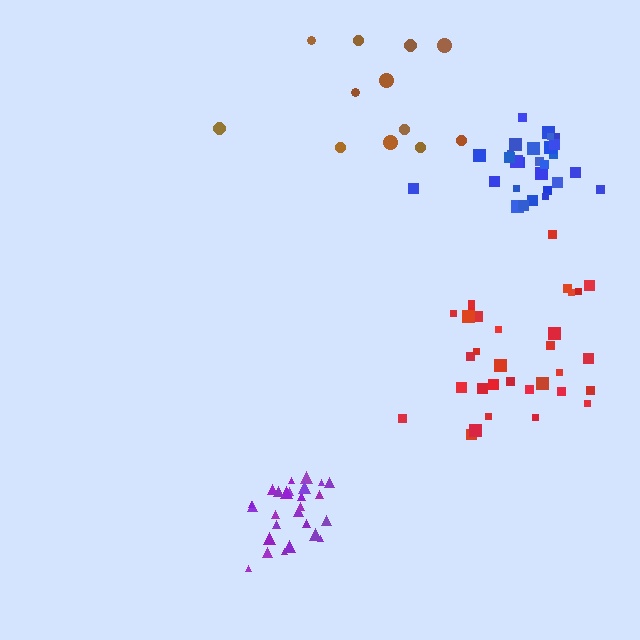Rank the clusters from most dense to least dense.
purple, blue, red, brown.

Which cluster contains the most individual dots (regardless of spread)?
Red (32).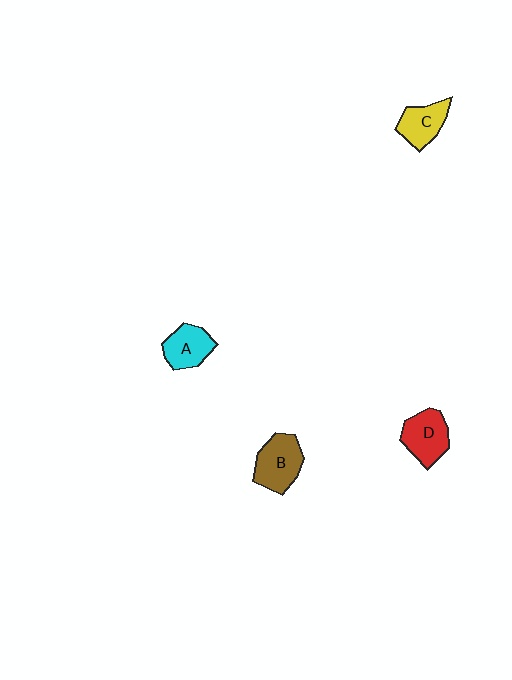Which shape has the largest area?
Shape B (brown).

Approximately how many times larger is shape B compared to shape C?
Approximately 1.3 times.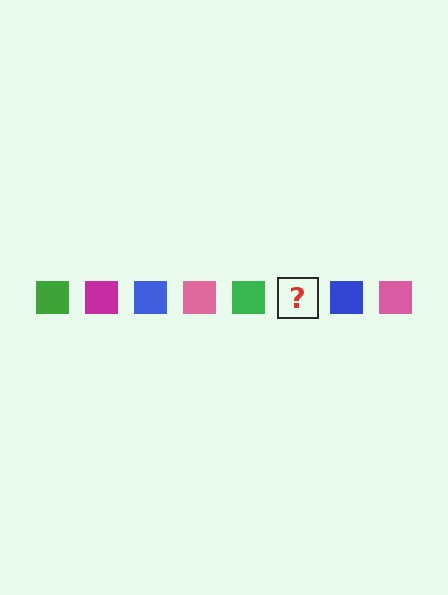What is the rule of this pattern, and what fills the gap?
The rule is that the pattern cycles through green, magenta, blue, pink squares. The gap should be filled with a magenta square.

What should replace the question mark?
The question mark should be replaced with a magenta square.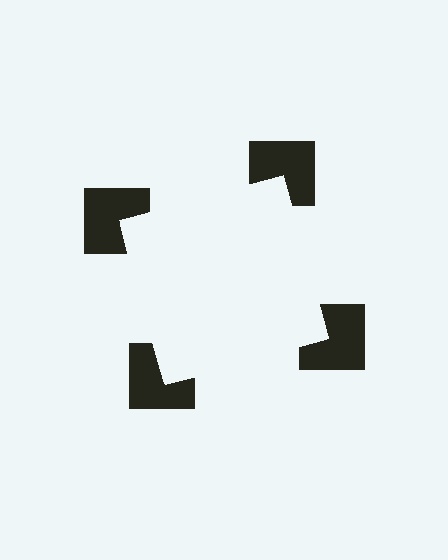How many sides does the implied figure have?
4 sides.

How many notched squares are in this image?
There are 4 — one at each vertex of the illusory square.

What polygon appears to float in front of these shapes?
An illusory square — its edges are inferred from the aligned wedge cuts in the notched squares, not physically drawn.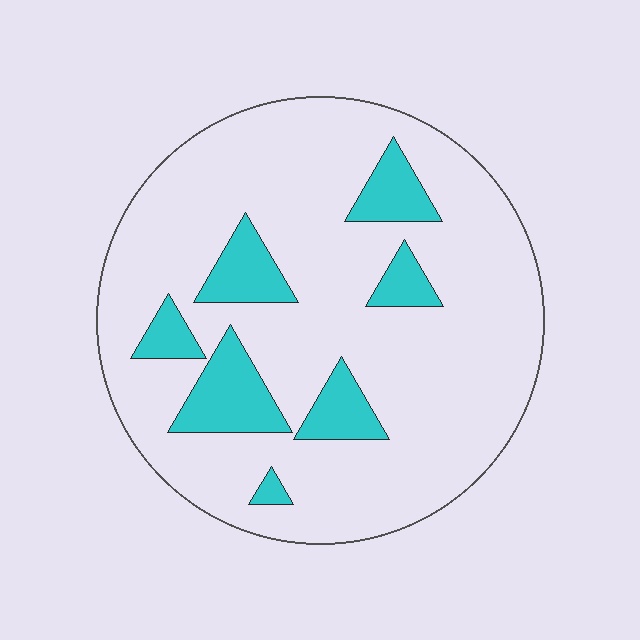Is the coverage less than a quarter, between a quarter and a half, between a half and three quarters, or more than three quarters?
Less than a quarter.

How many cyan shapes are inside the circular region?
7.